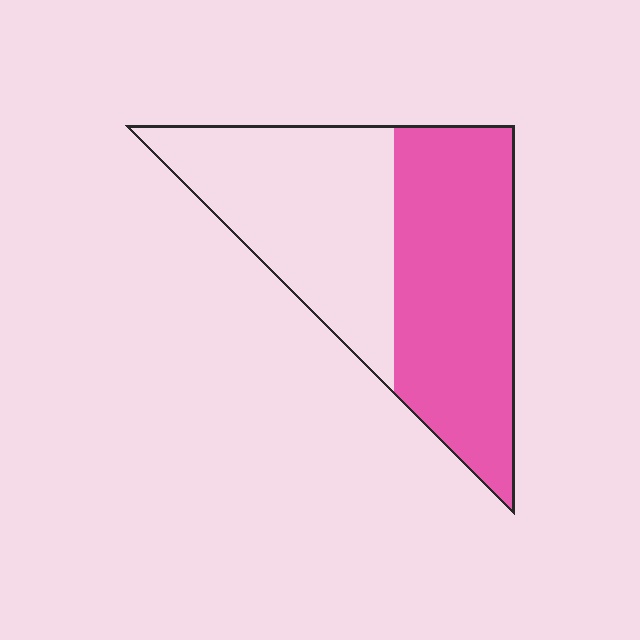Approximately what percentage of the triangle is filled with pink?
Approximately 50%.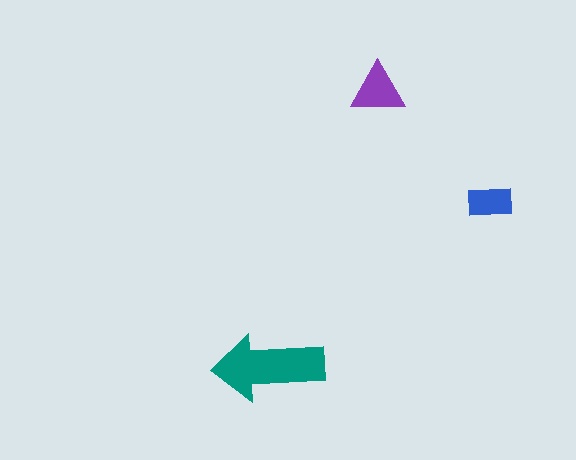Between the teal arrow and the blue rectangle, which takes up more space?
The teal arrow.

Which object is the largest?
The teal arrow.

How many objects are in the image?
There are 3 objects in the image.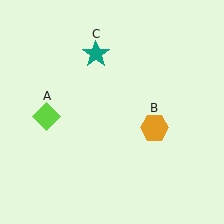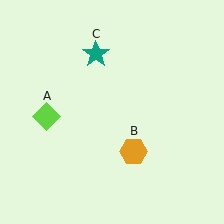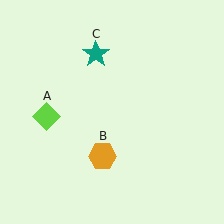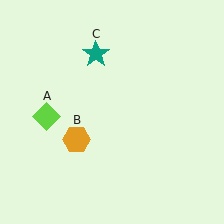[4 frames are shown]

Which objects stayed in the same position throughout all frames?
Lime diamond (object A) and teal star (object C) remained stationary.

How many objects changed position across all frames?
1 object changed position: orange hexagon (object B).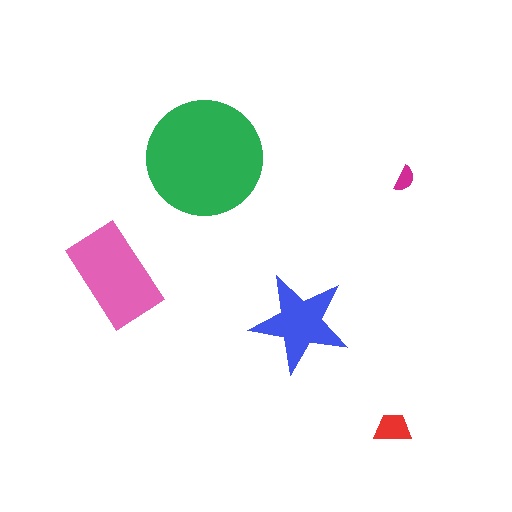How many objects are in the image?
There are 5 objects in the image.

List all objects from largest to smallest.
The green circle, the pink rectangle, the blue star, the red trapezoid, the magenta semicircle.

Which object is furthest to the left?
The pink rectangle is leftmost.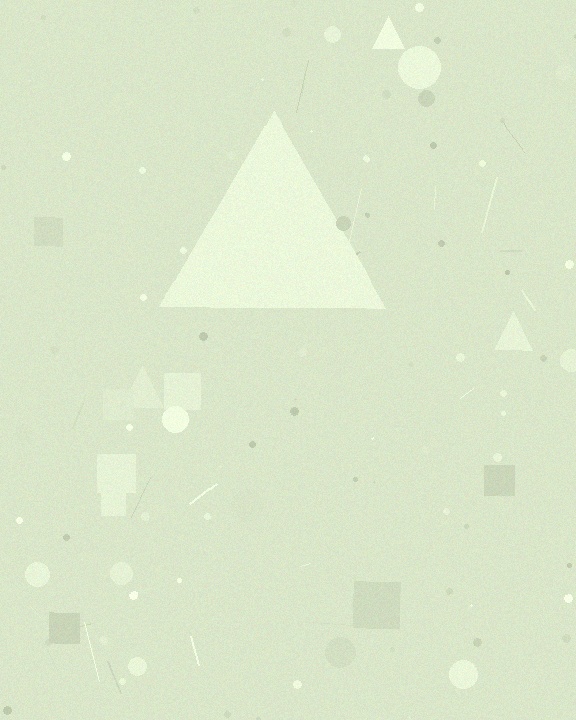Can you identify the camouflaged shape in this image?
The camouflaged shape is a triangle.